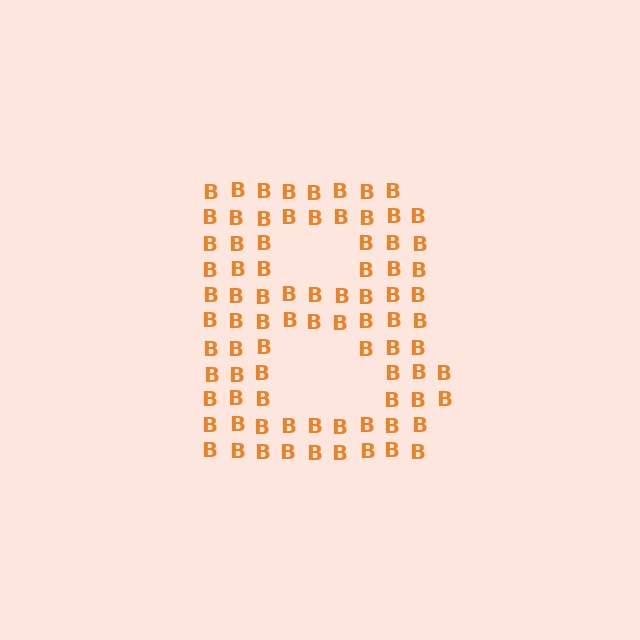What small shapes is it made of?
It is made of small letter B's.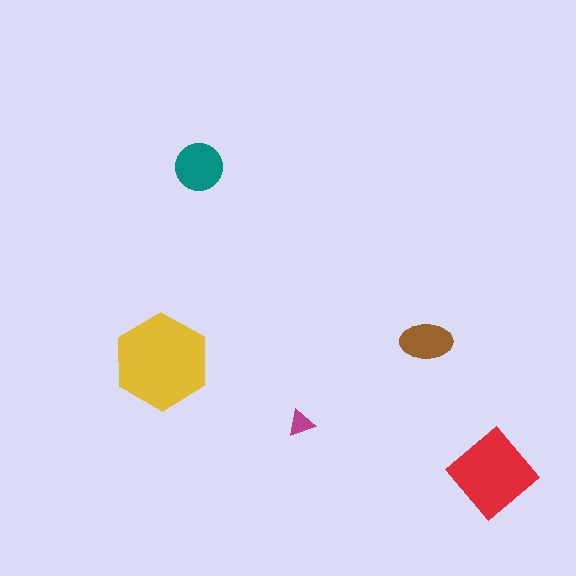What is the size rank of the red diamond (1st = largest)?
2nd.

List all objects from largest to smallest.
The yellow hexagon, the red diamond, the teal circle, the brown ellipse, the magenta triangle.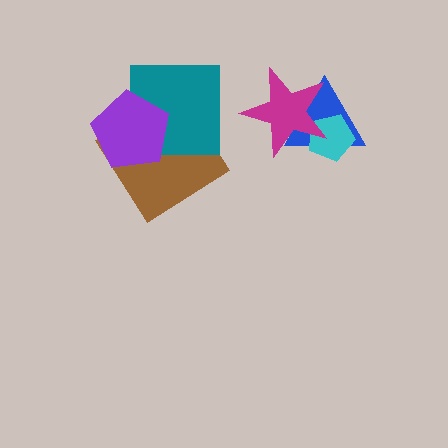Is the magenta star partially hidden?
No, no other shape covers it.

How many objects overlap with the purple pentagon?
2 objects overlap with the purple pentagon.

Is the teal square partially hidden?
Yes, it is partially covered by another shape.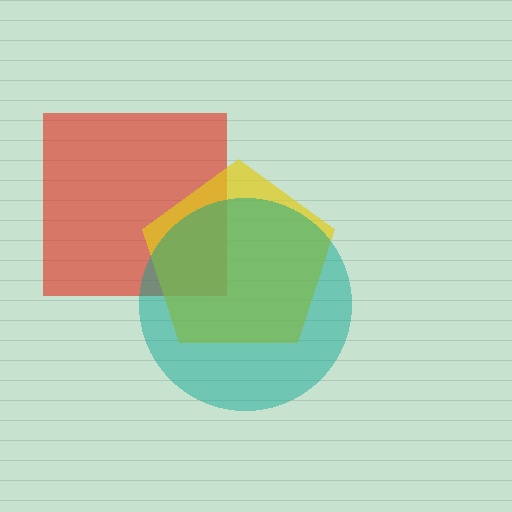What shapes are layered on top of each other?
The layered shapes are: a red square, a yellow pentagon, a teal circle.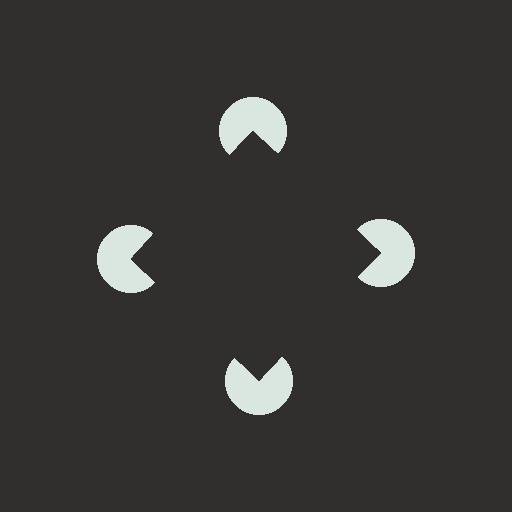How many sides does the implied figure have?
4 sides.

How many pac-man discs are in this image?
There are 4 — one at each vertex of the illusory square.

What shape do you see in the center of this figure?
An illusory square — its edges are inferred from the aligned wedge cuts in the pac-man discs, not physically drawn.